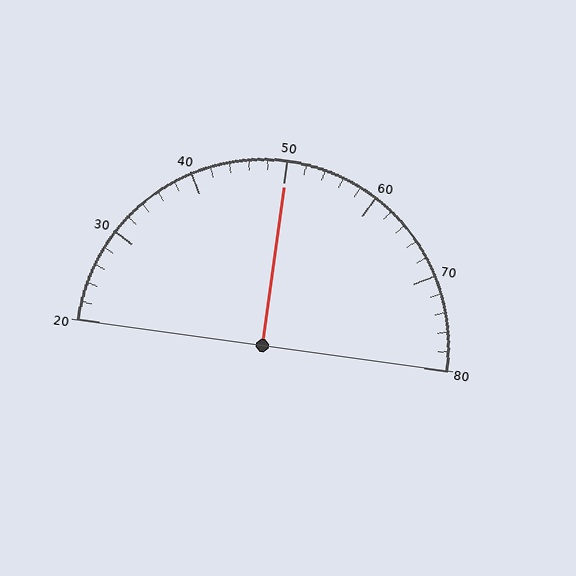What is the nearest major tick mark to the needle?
The nearest major tick mark is 50.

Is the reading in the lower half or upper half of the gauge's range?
The reading is in the upper half of the range (20 to 80).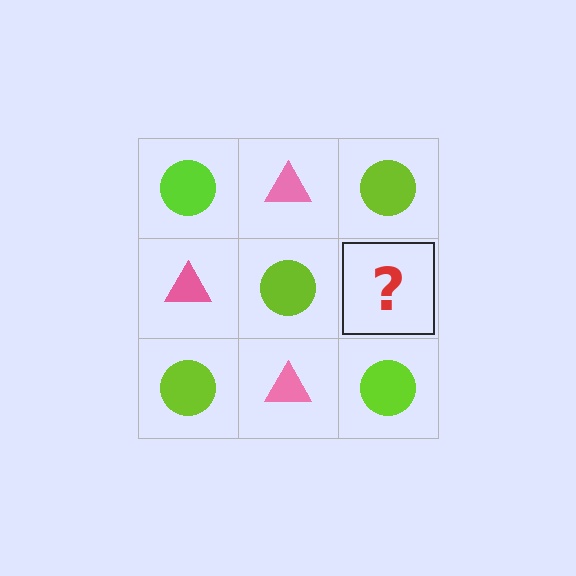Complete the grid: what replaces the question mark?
The question mark should be replaced with a pink triangle.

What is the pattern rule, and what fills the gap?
The rule is that it alternates lime circle and pink triangle in a checkerboard pattern. The gap should be filled with a pink triangle.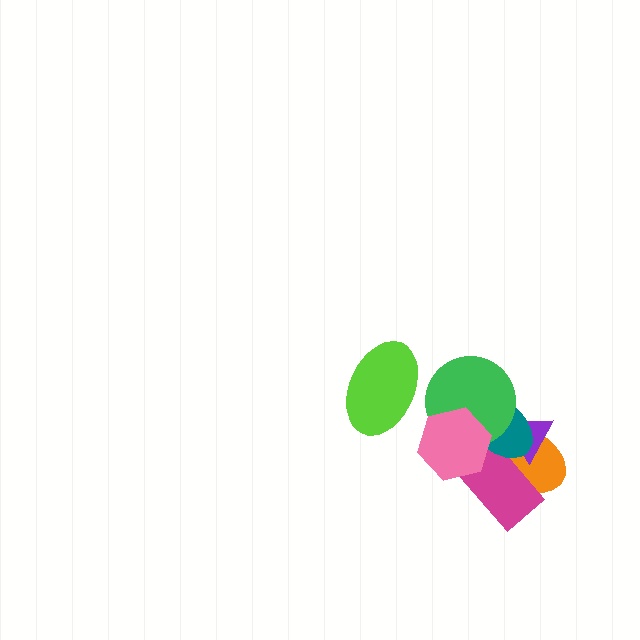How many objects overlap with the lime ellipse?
0 objects overlap with the lime ellipse.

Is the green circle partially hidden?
Yes, it is partially covered by another shape.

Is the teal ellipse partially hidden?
Yes, it is partially covered by another shape.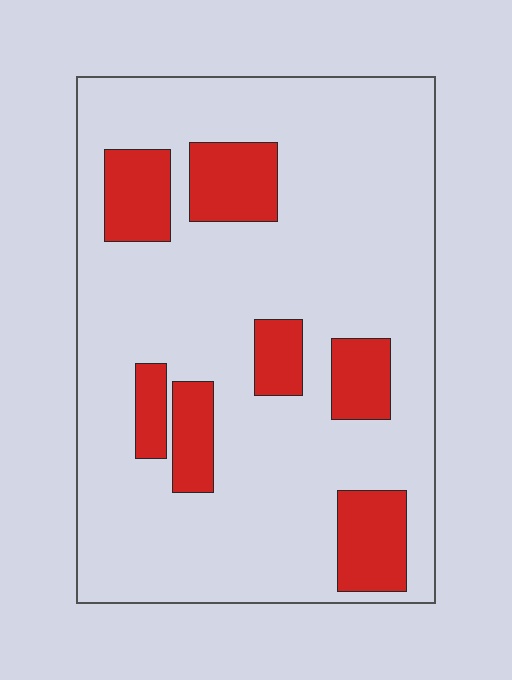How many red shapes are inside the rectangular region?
7.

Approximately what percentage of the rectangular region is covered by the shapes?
Approximately 20%.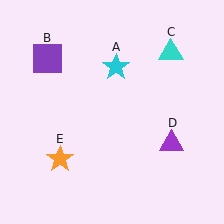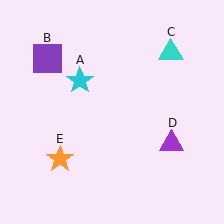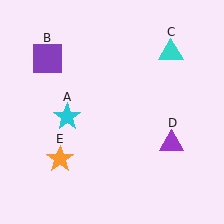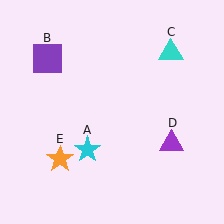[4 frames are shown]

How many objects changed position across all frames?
1 object changed position: cyan star (object A).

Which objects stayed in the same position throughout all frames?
Purple square (object B) and cyan triangle (object C) and purple triangle (object D) and orange star (object E) remained stationary.